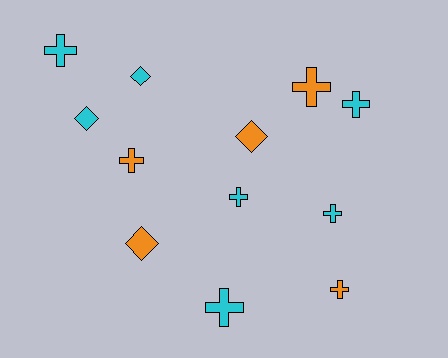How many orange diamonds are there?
There are 2 orange diamonds.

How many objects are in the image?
There are 12 objects.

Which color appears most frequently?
Cyan, with 7 objects.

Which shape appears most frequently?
Cross, with 8 objects.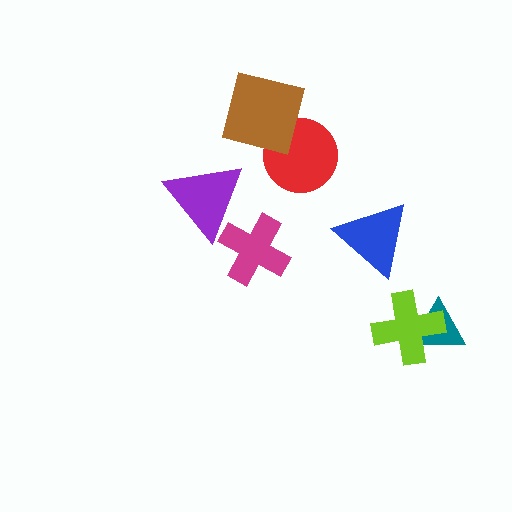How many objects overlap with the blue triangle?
0 objects overlap with the blue triangle.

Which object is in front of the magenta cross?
The purple triangle is in front of the magenta cross.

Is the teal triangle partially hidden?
Yes, it is partially covered by another shape.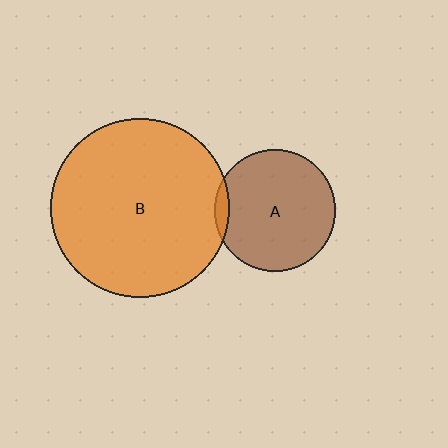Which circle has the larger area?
Circle B (orange).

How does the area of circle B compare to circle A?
Approximately 2.2 times.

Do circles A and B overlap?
Yes.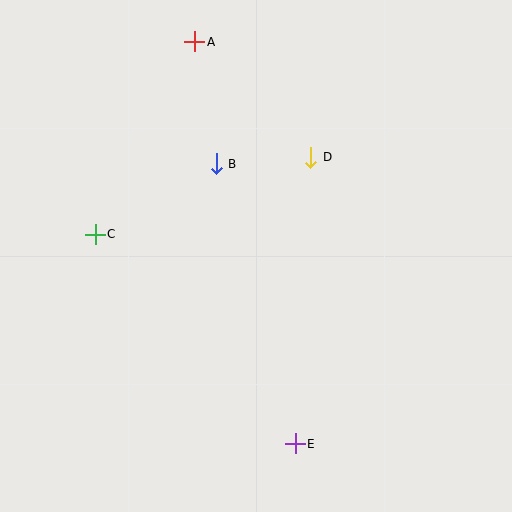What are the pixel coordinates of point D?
Point D is at (311, 157).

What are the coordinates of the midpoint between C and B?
The midpoint between C and B is at (156, 199).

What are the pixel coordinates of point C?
Point C is at (95, 234).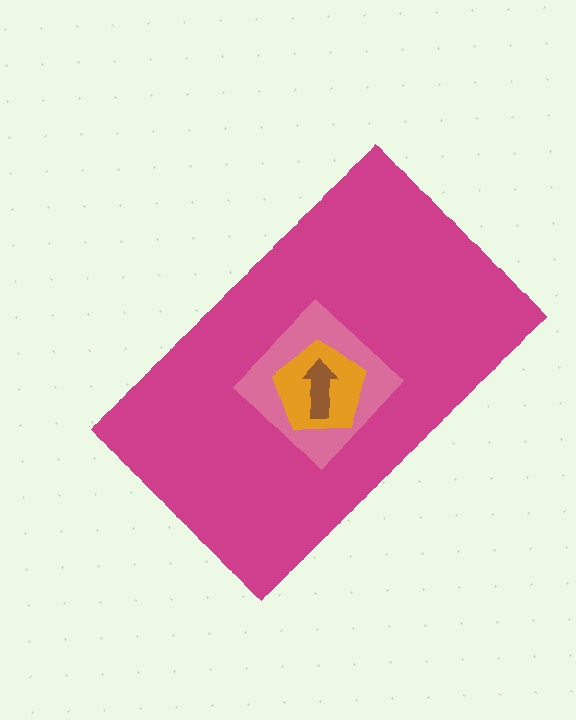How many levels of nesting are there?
4.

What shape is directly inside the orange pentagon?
The brown arrow.